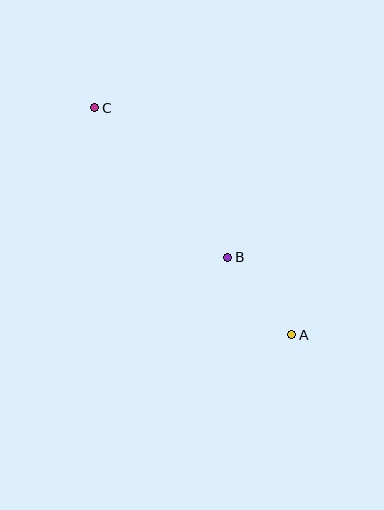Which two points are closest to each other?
Points A and B are closest to each other.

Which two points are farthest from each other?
Points A and C are farthest from each other.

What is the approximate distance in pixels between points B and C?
The distance between B and C is approximately 200 pixels.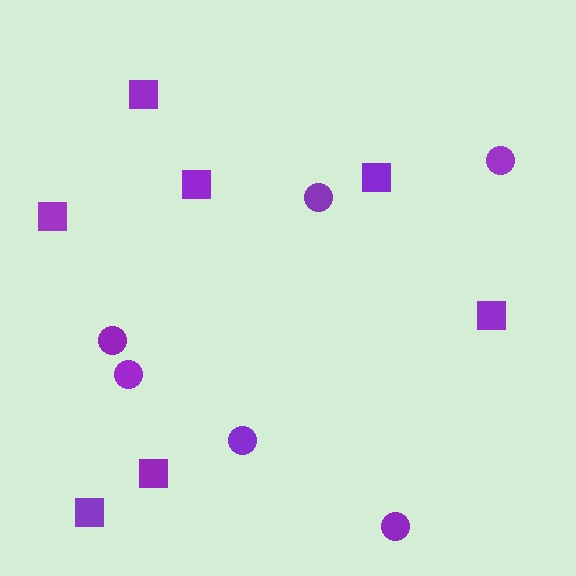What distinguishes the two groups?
There are 2 groups: one group of squares (7) and one group of circles (6).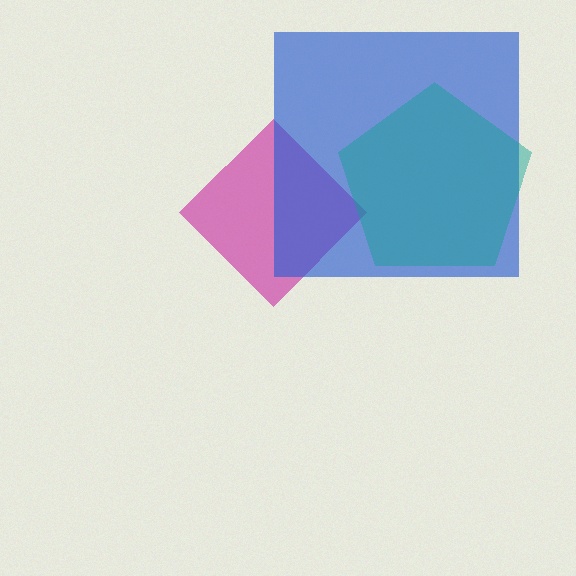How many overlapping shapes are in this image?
There are 3 overlapping shapes in the image.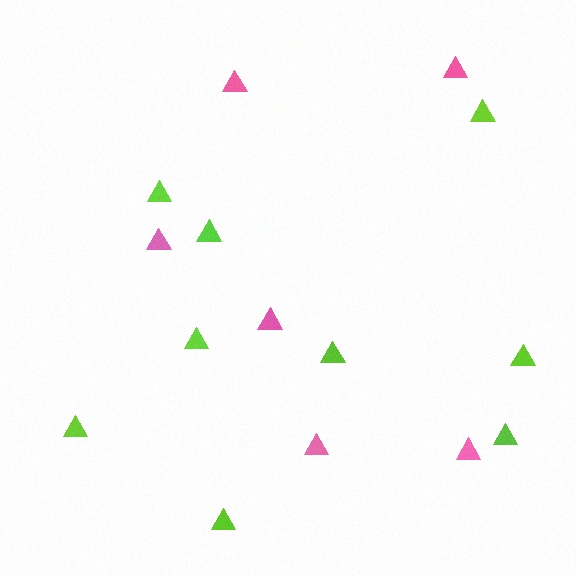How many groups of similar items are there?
There are 2 groups: one group of pink triangles (6) and one group of lime triangles (9).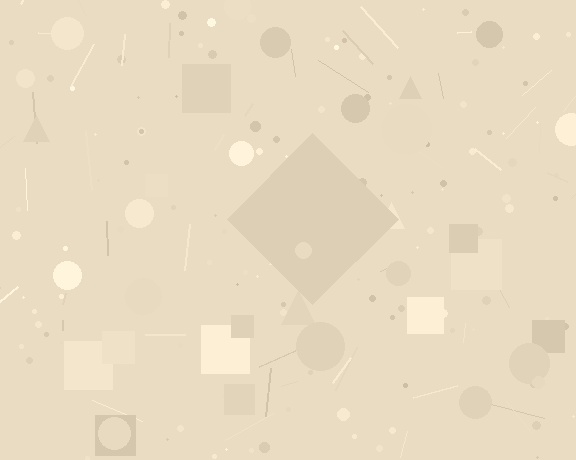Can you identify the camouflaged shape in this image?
The camouflaged shape is a diamond.